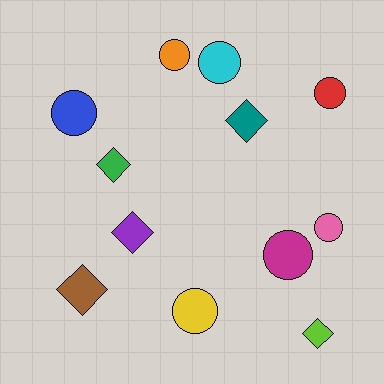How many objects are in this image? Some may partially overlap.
There are 12 objects.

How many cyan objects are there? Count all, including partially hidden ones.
There is 1 cyan object.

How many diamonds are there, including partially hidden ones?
There are 5 diamonds.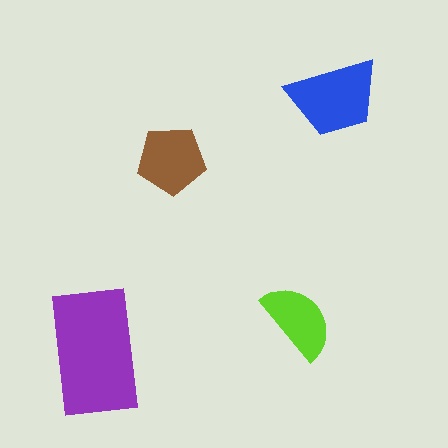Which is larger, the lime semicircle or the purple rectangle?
The purple rectangle.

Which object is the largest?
The purple rectangle.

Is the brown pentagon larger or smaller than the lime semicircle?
Larger.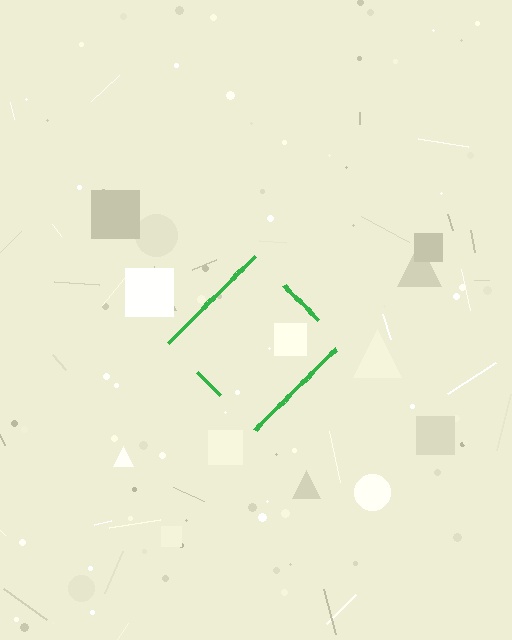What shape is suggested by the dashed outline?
The dashed outline suggests a diamond.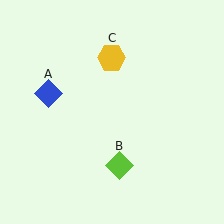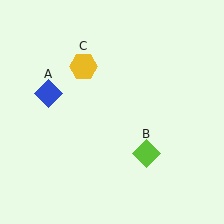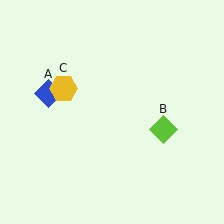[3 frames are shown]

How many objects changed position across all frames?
2 objects changed position: lime diamond (object B), yellow hexagon (object C).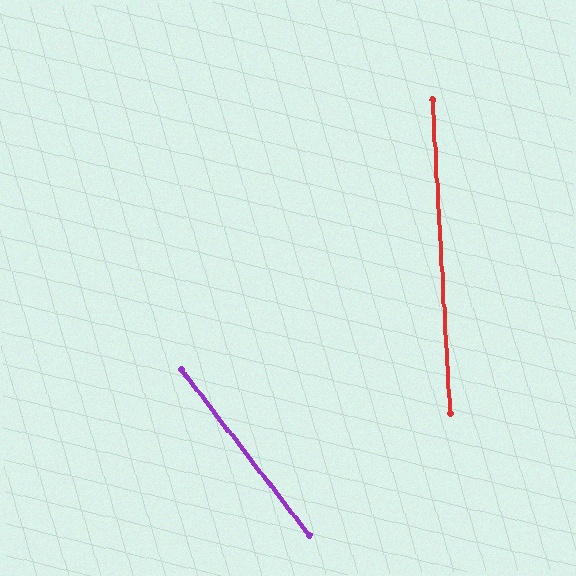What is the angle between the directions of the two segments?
Approximately 35 degrees.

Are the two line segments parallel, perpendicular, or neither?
Neither parallel nor perpendicular — they differ by about 35°.